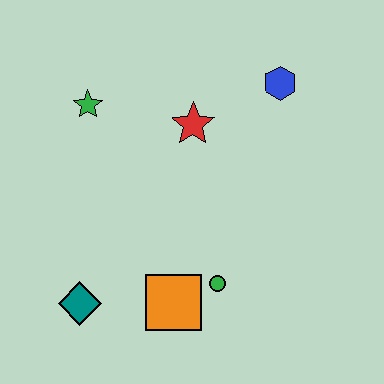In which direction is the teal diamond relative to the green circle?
The teal diamond is to the left of the green circle.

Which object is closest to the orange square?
The green circle is closest to the orange square.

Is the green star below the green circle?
No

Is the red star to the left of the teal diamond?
No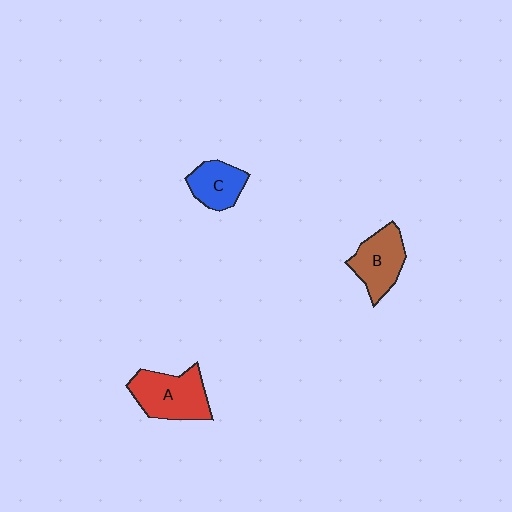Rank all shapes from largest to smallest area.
From largest to smallest: A (red), B (brown), C (blue).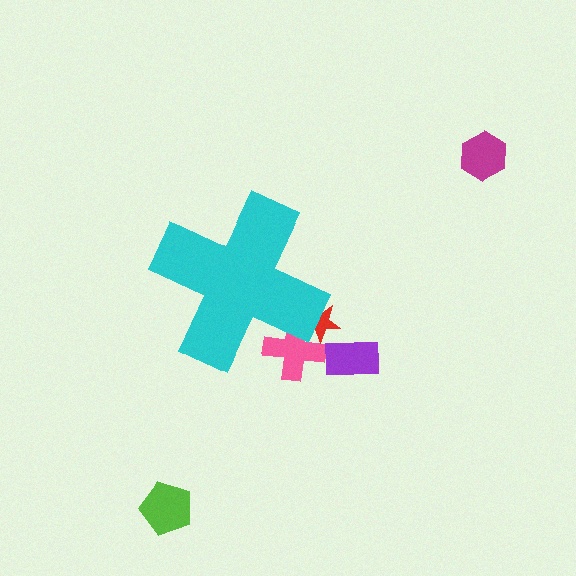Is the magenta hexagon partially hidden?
No, the magenta hexagon is fully visible.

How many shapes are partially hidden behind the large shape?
2 shapes are partially hidden.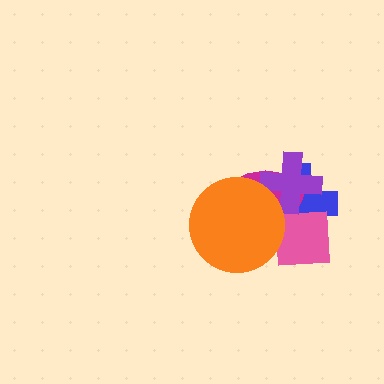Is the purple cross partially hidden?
Yes, it is partially covered by another shape.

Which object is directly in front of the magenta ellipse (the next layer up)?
The pink square is directly in front of the magenta ellipse.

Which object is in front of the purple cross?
The orange circle is in front of the purple cross.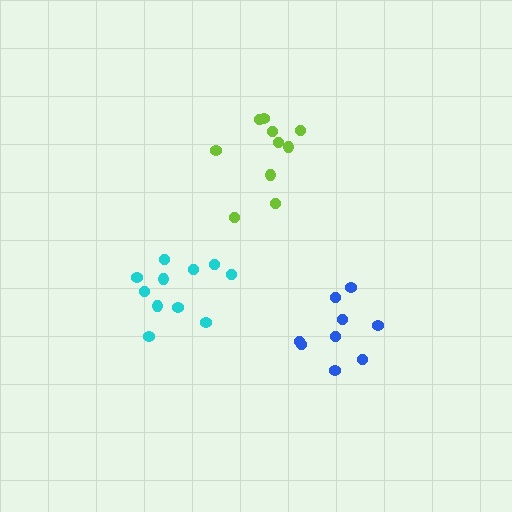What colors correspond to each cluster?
The clusters are colored: blue, cyan, lime.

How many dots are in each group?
Group 1: 9 dots, Group 2: 11 dots, Group 3: 10 dots (30 total).